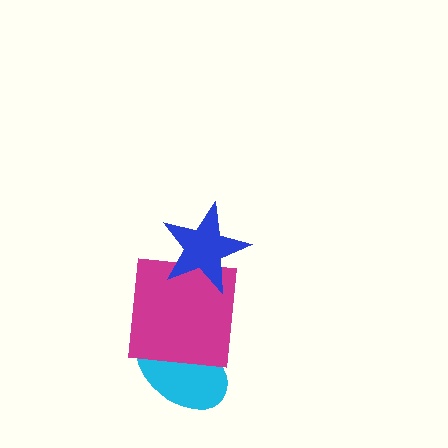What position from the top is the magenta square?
The magenta square is 2nd from the top.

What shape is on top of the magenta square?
The blue star is on top of the magenta square.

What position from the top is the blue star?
The blue star is 1st from the top.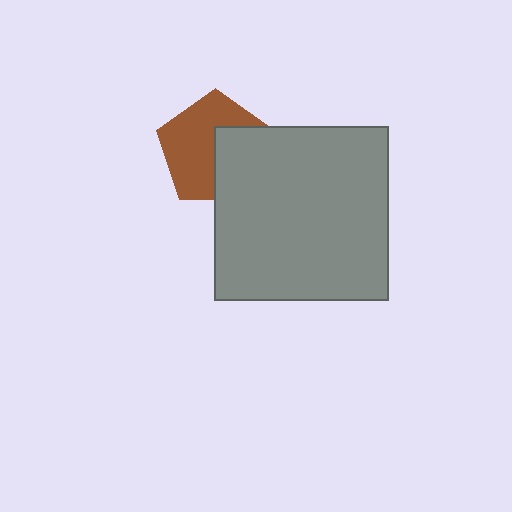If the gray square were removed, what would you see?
You would see the complete brown pentagon.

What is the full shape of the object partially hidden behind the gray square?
The partially hidden object is a brown pentagon.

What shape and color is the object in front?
The object in front is a gray square.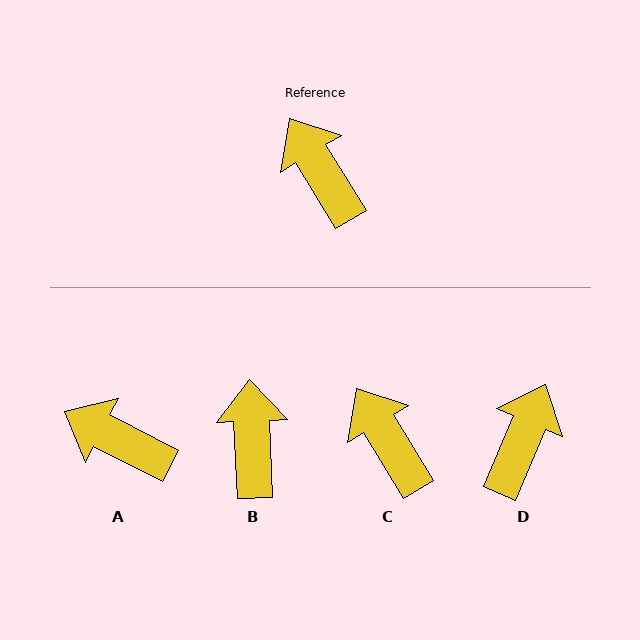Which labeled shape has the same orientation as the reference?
C.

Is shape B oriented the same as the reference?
No, it is off by about 29 degrees.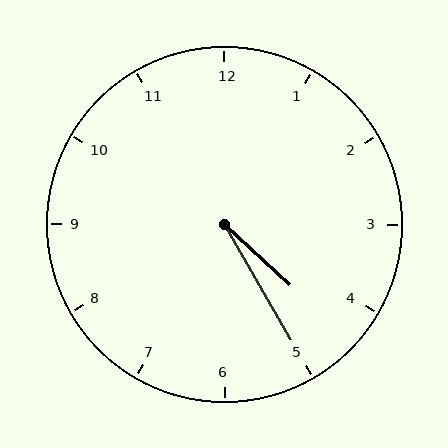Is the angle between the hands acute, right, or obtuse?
It is acute.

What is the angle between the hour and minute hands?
Approximately 18 degrees.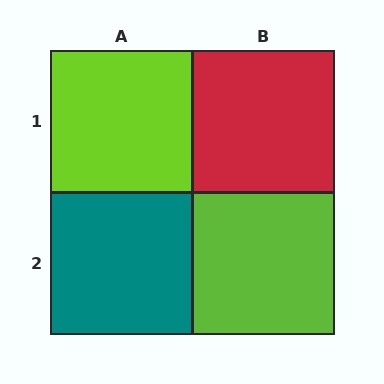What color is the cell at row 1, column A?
Lime.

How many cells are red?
1 cell is red.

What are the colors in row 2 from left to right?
Teal, lime.